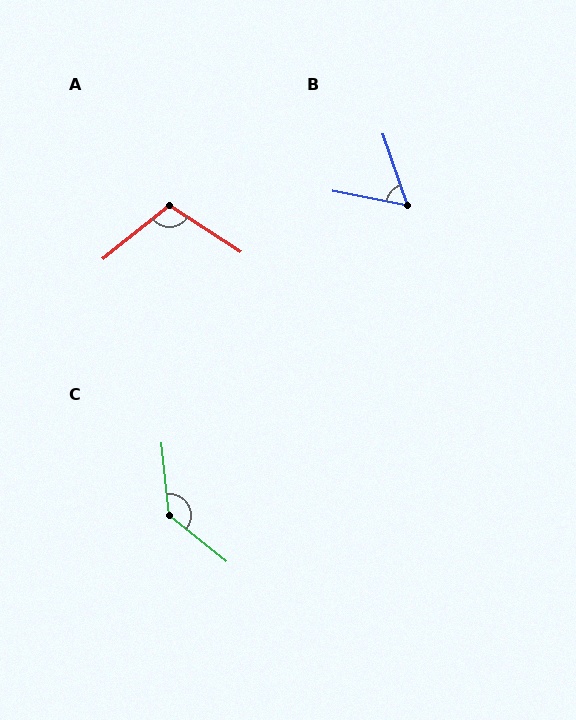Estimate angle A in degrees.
Approximately 108 degrees.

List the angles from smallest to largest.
B (60°), A (108°), C (135°).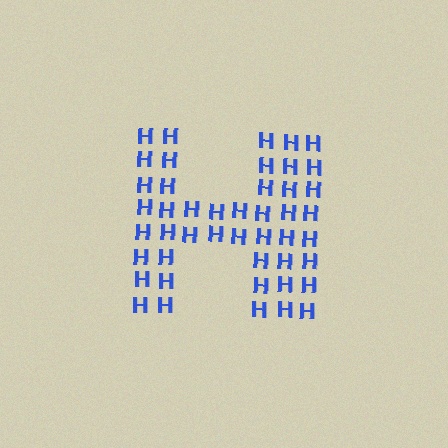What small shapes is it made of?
It is made of small letter H's.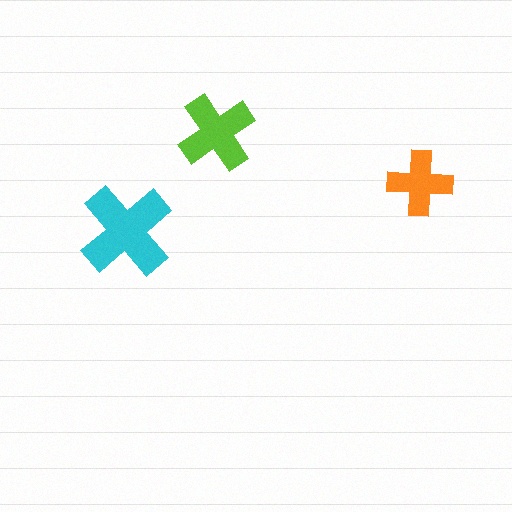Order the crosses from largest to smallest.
the cyan one, the lime one, the orange one.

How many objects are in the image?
There are 3 objects in the image.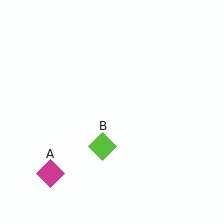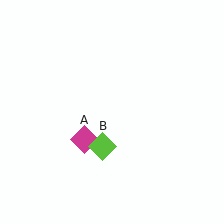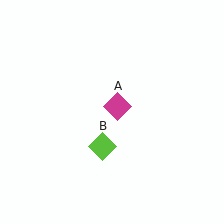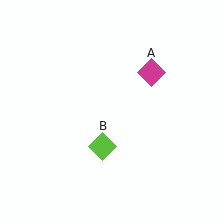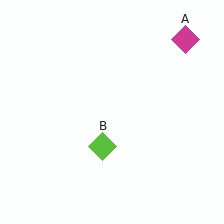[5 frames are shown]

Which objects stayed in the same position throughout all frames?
Lime diamond (object B) remained stationary.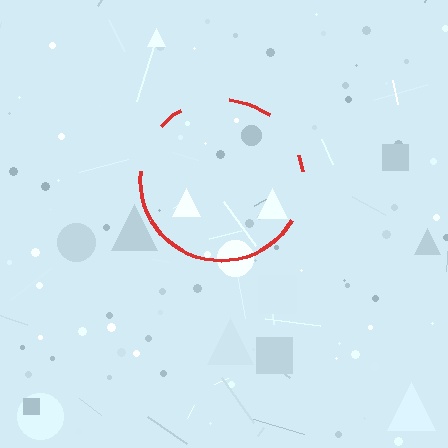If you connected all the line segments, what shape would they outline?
They would outline a circle.